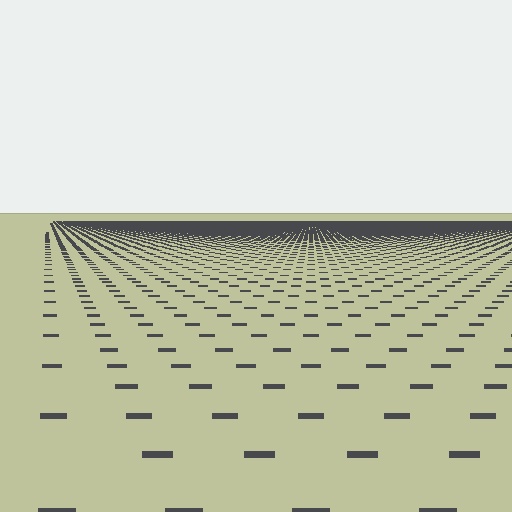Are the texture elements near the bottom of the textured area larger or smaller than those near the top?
Larger. Near the bottom, elements are closer to the viewer and appear at a bigger on-screen size.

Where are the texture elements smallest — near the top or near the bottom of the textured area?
Near the top.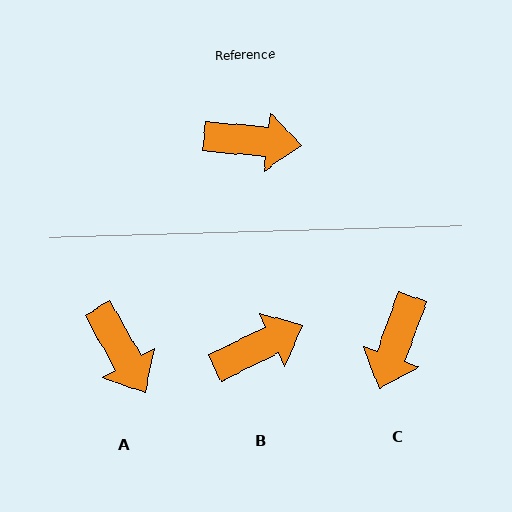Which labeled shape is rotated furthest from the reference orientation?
C, about 105 degrees away.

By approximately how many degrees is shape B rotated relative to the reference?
Approximately 31 degrees counter-clockwise.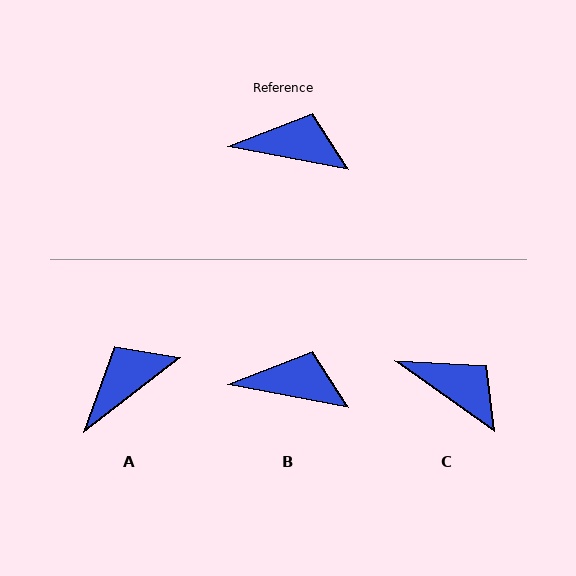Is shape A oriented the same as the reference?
No, it is off by about 48 degrees.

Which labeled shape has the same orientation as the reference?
B.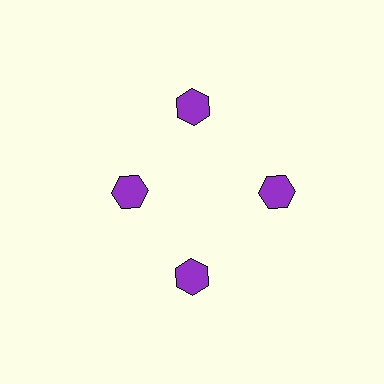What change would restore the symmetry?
The symmetry would be restored by moving it outward, back onto the ring so that all 4 hexagons sit at equal angles and equal distance from the center.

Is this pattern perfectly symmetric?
No. The 4 purple hexagons are arranged in a ring, but one element near the 9 o'clock position is pulled inward toward the center, breaking the 4-fold rotational symmetry.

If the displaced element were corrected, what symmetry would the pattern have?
It would have 4-fold rotational symmetry — the pattern would map onto itself every 90 degrees.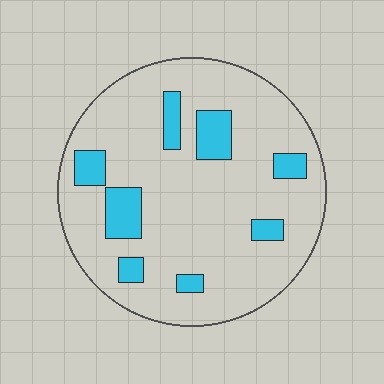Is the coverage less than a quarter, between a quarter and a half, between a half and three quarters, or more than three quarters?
Less than a quarter.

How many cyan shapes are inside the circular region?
8.